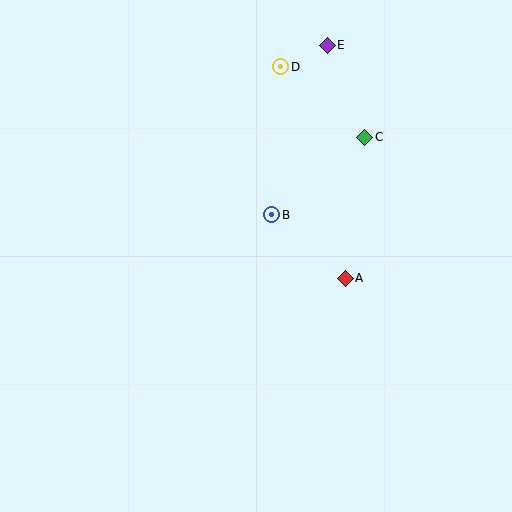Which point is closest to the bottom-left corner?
Point B is closest to the bottom-left corner.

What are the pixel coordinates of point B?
Point B is at (272, 215).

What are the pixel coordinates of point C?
Point C is at (365, 137).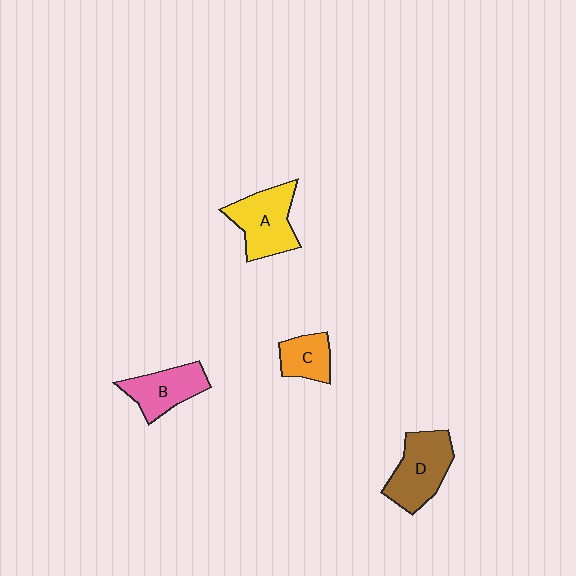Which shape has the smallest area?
Shape C (orange).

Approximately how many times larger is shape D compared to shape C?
Approximately 1.7 times.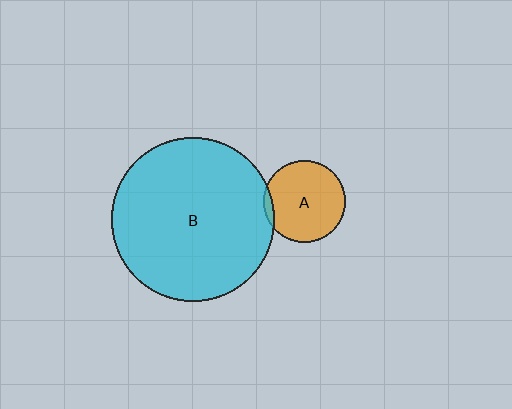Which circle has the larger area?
Circle B (cyan).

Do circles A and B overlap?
Yes.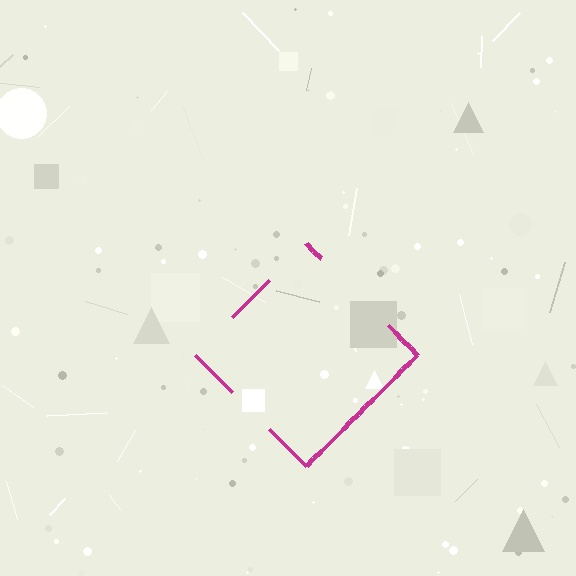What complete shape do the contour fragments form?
The contour fragments form a diamond.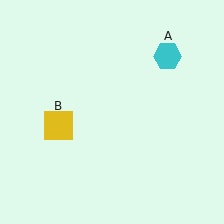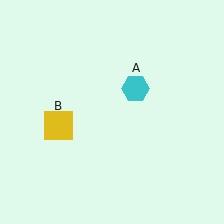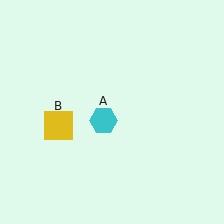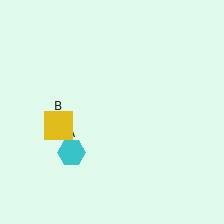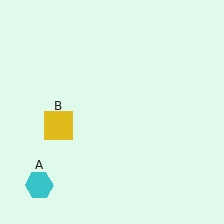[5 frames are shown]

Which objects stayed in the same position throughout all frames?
Yellow square (object B) remained stationary.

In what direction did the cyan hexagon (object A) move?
The cyan hexagon (object A) moved down and to the left.